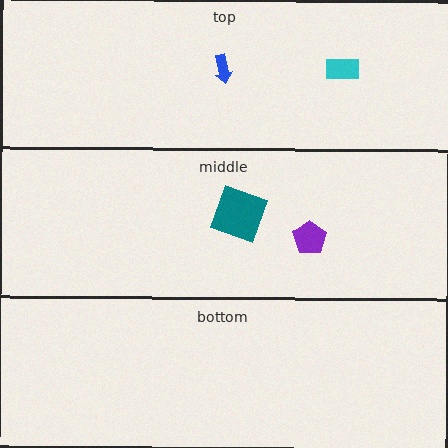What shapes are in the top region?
The blue arrow, the cyan rectangle.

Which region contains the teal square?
The middle region.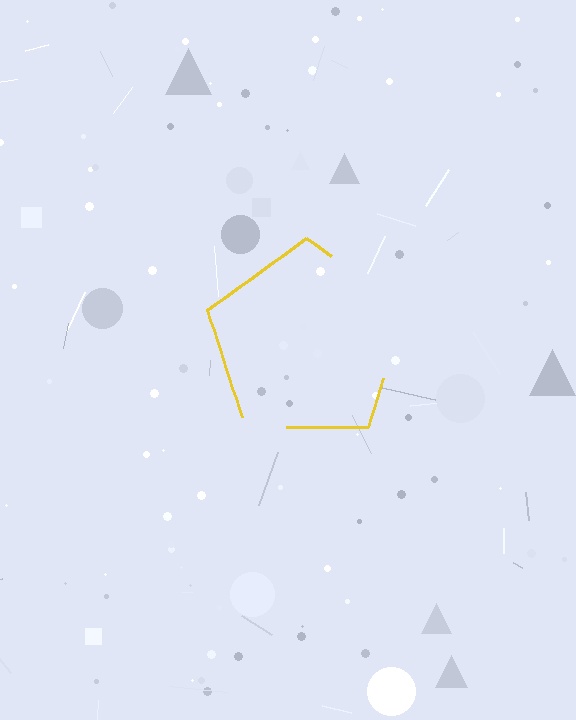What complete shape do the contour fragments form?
The contour fragments form a pentagon.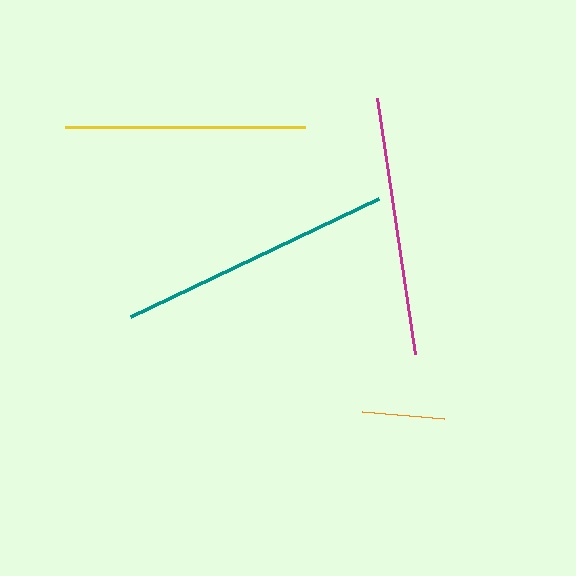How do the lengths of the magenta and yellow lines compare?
The magenta and yellow lines are approximately the same length.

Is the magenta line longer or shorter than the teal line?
The teal line is longer than the magenta line.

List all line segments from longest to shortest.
From longest to shortest: teal, magenta, yellow, orange.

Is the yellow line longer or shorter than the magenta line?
The magenta line is longer than the yellow line.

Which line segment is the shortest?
The orange line is the shortest at approximately 83 pixels.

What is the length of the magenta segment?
The magenta segment is approximately 259 pixels long.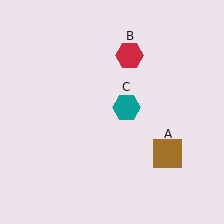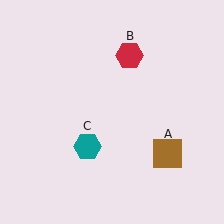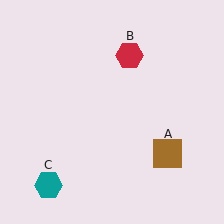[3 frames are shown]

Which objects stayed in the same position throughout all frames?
Brown square (object A) and red hexagon (object B) remained stationary.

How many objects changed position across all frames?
1 object changed position: teal hexagon (object C).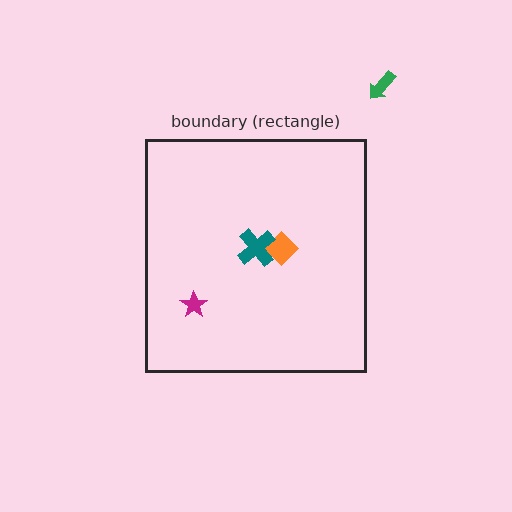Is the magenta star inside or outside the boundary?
Inside.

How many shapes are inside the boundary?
3 inside, 1 outside.